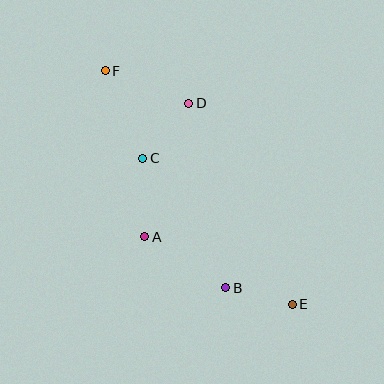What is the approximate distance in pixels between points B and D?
The distance between B and D is approximately 188 pixels.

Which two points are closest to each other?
Points B and E are closest to each other.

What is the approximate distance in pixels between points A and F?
The distance between A and F is approximately 170 pixels.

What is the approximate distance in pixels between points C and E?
The distance between C and E is approximately 209 pixels.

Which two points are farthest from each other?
Points E and F are farthest from each other.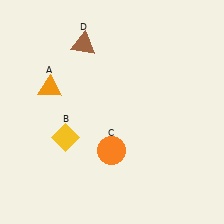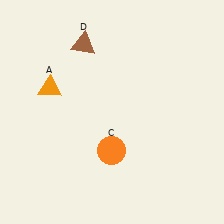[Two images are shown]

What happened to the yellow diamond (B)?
The yellow diamond (B) was removed in Image 2. It was in the bottom-left area of Image 1.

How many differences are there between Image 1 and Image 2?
There is 1 difference between the two images.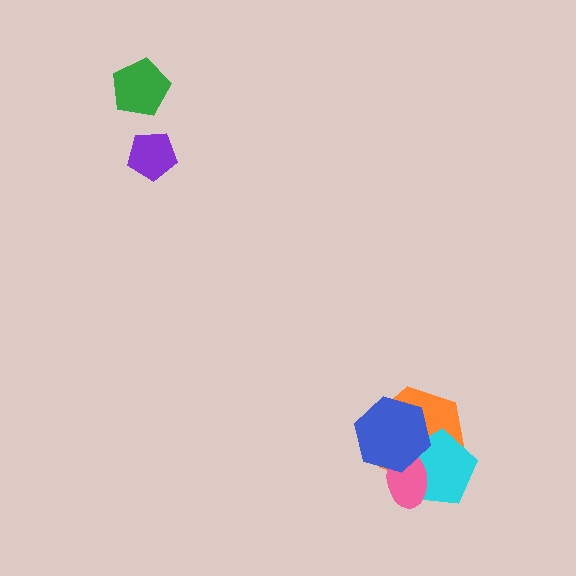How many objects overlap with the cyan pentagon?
3 objects overlap with the cyan pentagon.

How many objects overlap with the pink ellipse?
3 objects overlap with the pink ellipse.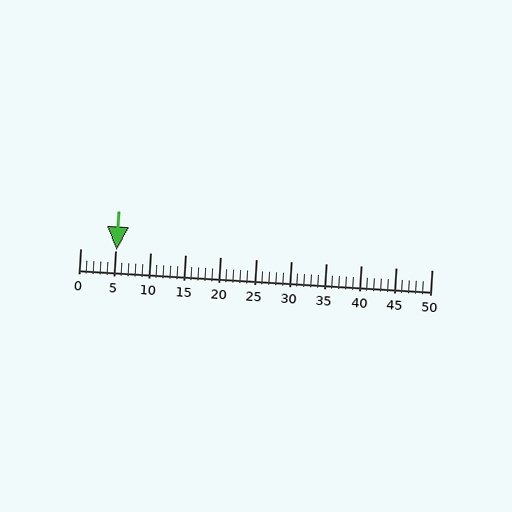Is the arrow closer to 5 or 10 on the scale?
The arrow is closer to 5.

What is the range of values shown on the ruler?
The ruler shows values from 0 to 50.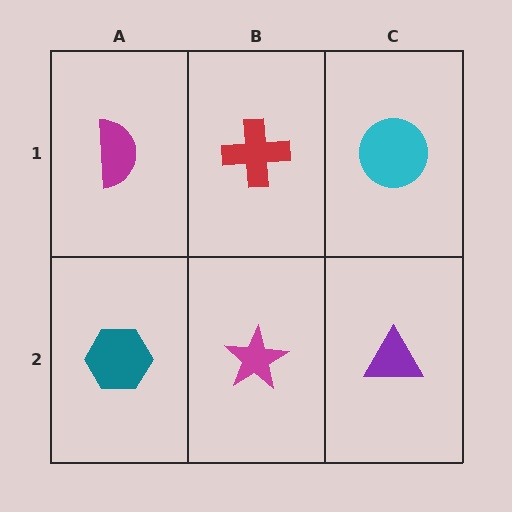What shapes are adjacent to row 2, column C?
A cyan circle (row 1, column C), a magenta star (row 2, column B).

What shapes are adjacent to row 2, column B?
A red cross (row 1, column B), a teal hexagon (row 2, column A), a purple triangle (row 2, column C).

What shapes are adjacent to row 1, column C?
A purple triangle (row 2, column C), a red cross (row 1, column B).